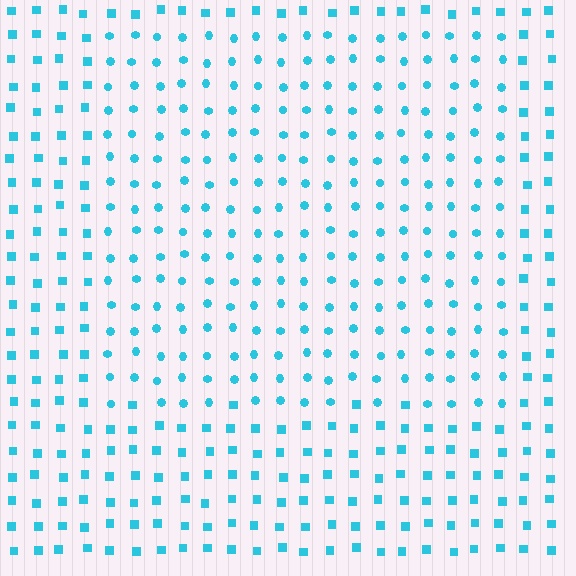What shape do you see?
I see a rectangle.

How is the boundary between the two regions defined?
The boundary is defined by a change in element shape: circles inside vs. squares outside. All elements share the same color and spacing.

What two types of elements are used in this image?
The image uses circles inside the rectangle region and squares outside it.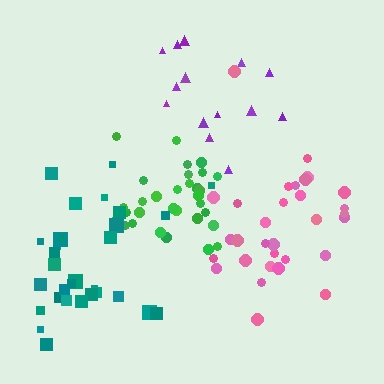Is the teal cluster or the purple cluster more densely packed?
Purple.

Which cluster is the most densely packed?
Green.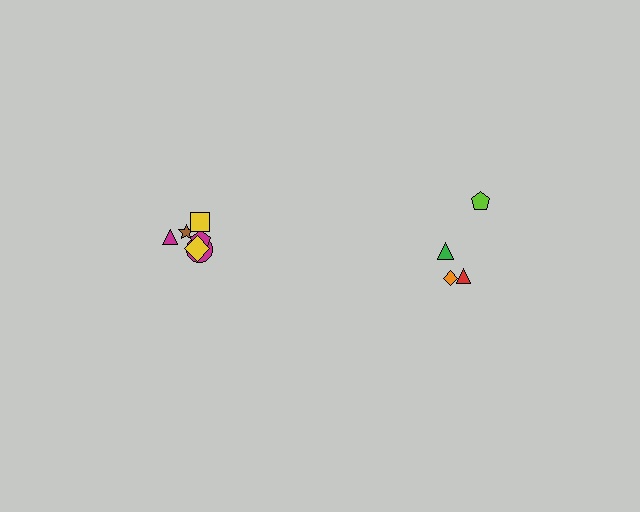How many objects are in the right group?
There are 4 objects.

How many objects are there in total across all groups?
There are 10 objects.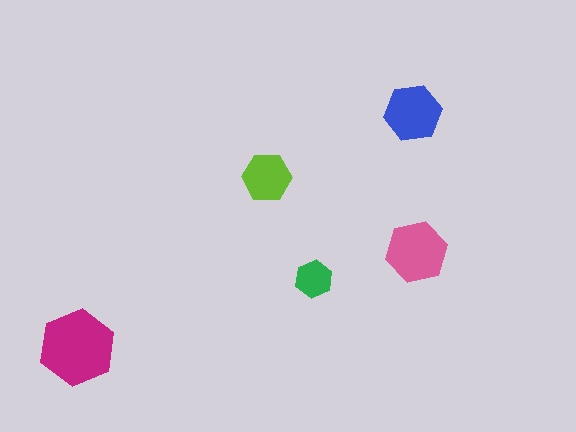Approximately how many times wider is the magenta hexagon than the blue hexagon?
About 1.5 times wider.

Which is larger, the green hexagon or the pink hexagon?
The pink one.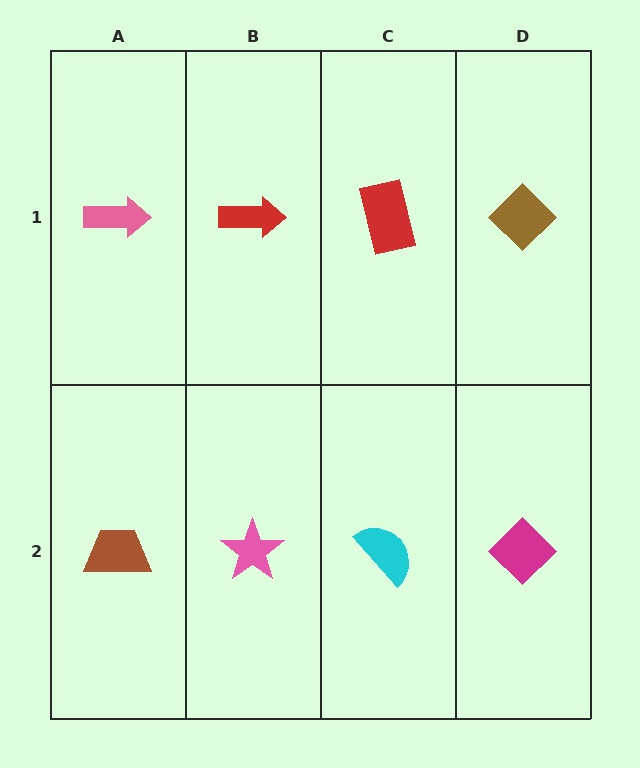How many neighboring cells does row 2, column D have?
2.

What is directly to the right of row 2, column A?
A pink star.